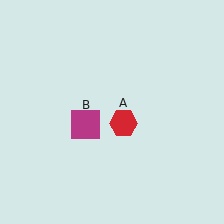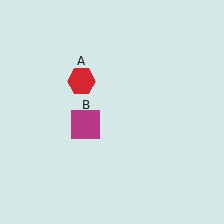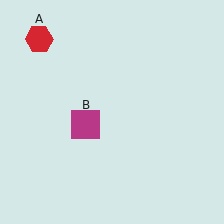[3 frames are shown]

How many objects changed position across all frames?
1 object changed position: red hexagon (object A).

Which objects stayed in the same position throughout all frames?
Magenta square (object B) remained stationary.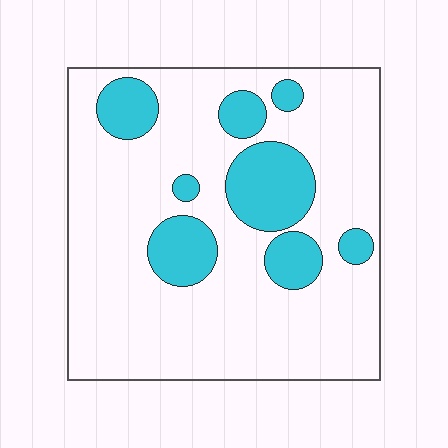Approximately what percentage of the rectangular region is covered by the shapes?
Approximately 20%.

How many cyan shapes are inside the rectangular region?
8.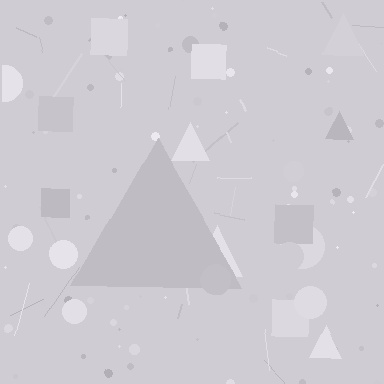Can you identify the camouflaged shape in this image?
The camouflaged shape is a triangle.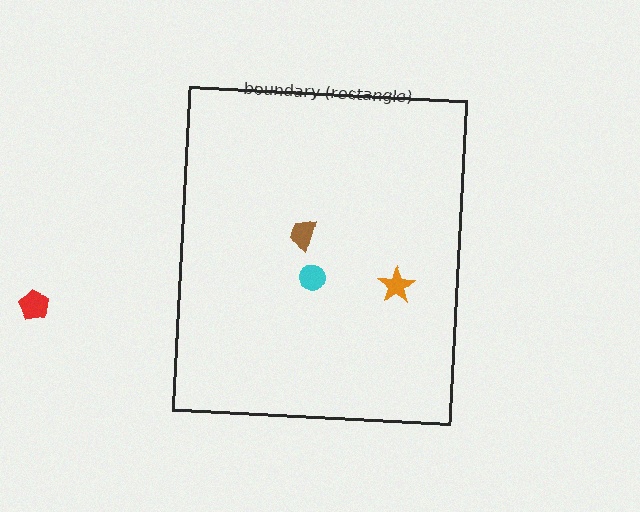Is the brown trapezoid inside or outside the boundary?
Inside.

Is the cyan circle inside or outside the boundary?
Inside.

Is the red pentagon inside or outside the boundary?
Outside.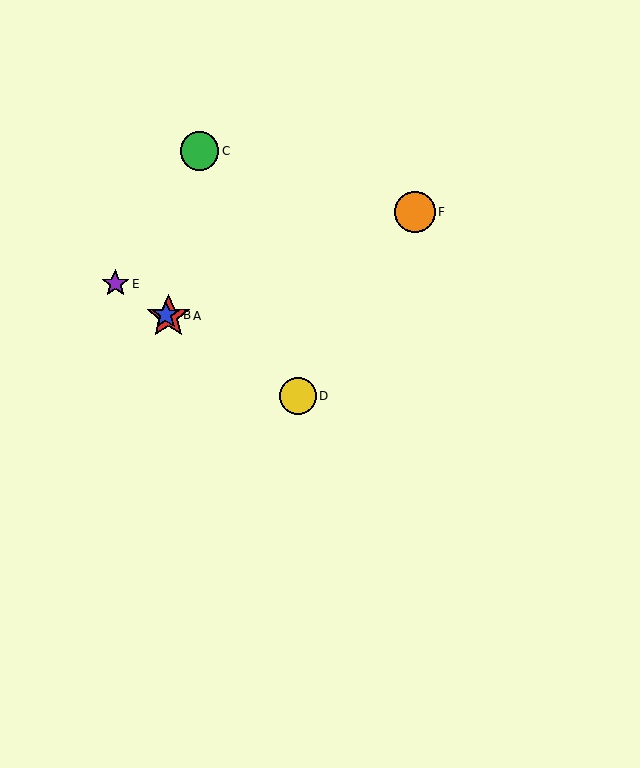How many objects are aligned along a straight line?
4 objects (A, B, D, E) are aligned along a straight line.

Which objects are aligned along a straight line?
Objects A, B, D, E are aligned along a straight line.